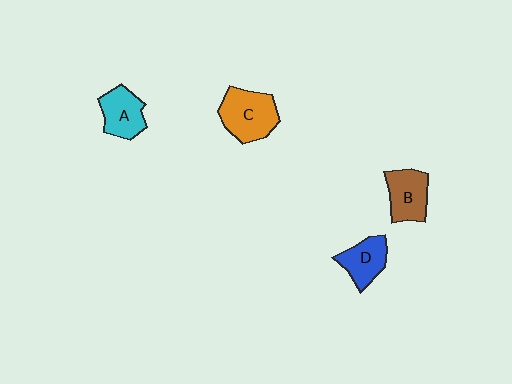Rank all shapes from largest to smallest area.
From largest to smallest: C (orange), B (brown), A (cyan), D (blue).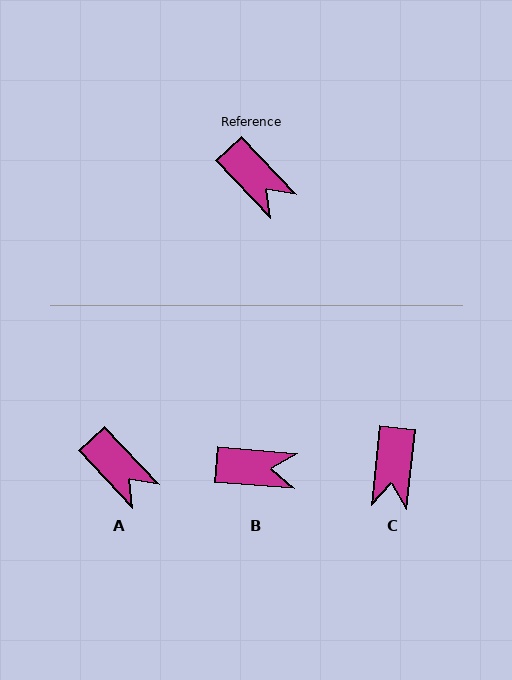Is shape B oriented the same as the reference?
No, it is off by about 42 degrees.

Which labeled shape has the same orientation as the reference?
A.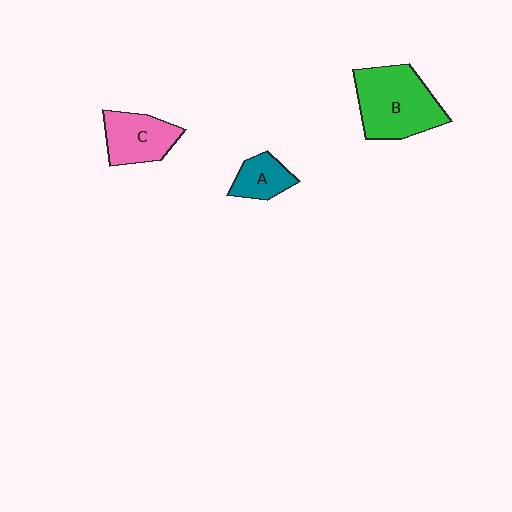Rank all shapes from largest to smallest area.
From largest to smallest: B (green), C (pink), A (teal).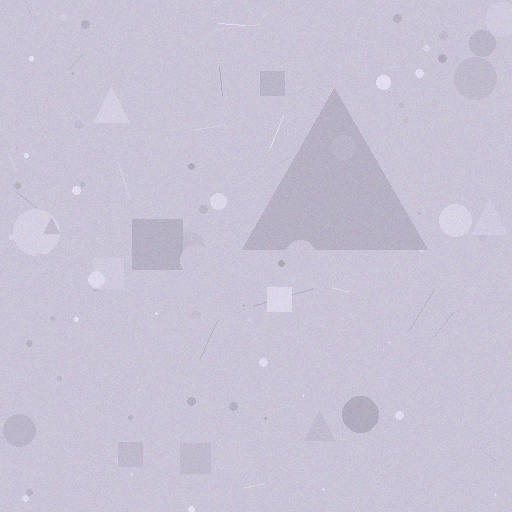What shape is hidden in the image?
A triangle is hidden in the image.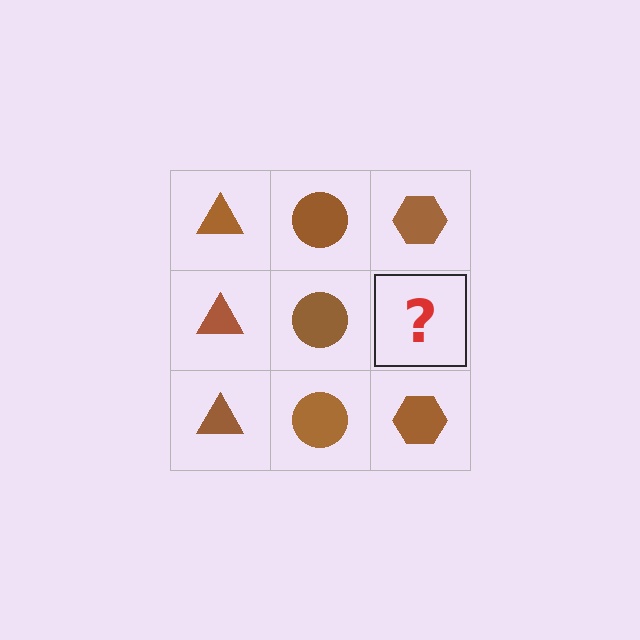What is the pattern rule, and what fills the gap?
The rule is that each column has a consistent shape. The gap should be filled with a brown hexagon.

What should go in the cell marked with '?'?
The missing cell should contain a brown hexagon.